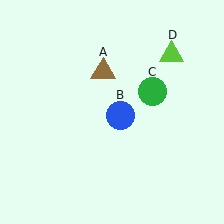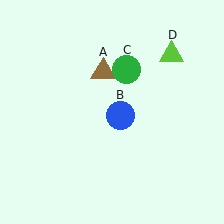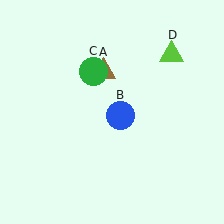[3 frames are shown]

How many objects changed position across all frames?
1 object changed position: green circle (object C).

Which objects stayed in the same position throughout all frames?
Brown triangle (object A) and blue circle (object B) and lime triangle (object D) remained stationary.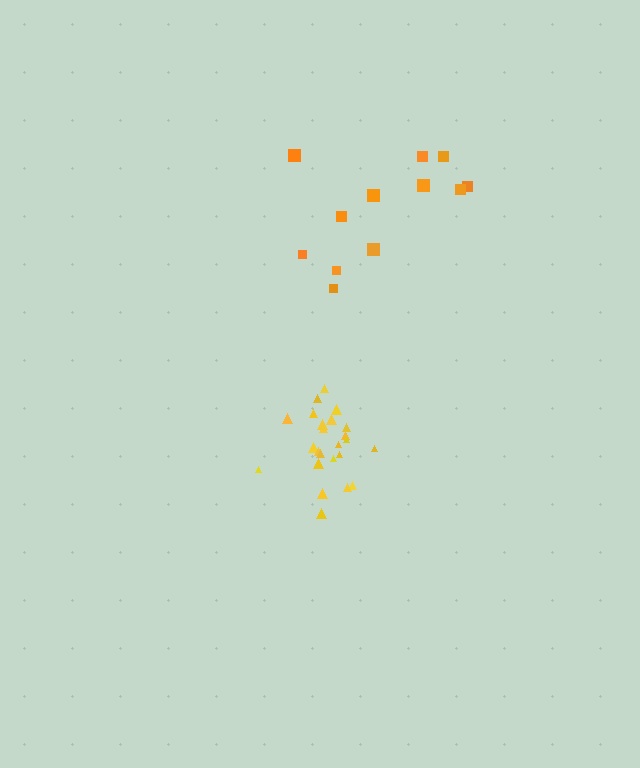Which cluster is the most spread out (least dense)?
Orange.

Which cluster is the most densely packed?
Yellow.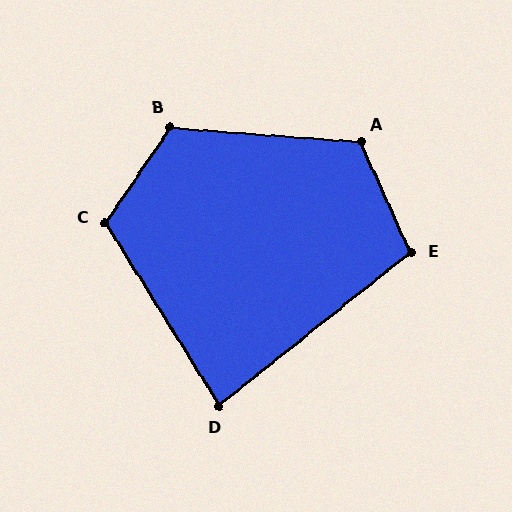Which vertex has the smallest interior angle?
D, at approximately 83 degrees.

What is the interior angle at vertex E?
Approximately 104 degrees (obtuse).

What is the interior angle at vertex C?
Approximately 114 degrees (obtuse).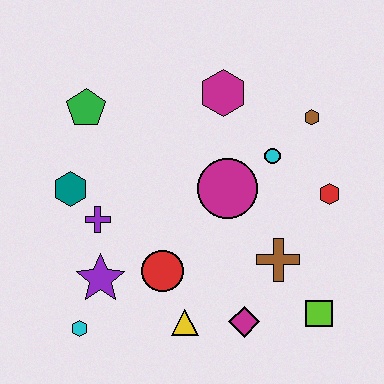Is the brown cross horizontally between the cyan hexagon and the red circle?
No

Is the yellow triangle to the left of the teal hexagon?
No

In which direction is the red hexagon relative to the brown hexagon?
The red hexagon is below the brown hexagon.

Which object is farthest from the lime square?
The green pentagon is farthest from the lime square.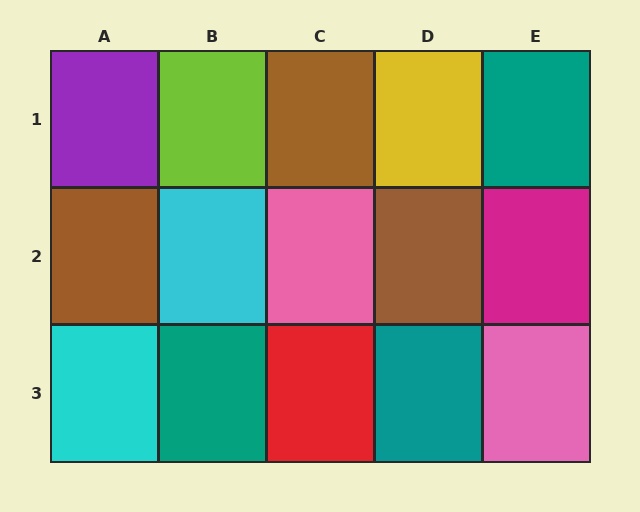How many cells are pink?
2 cells are pink.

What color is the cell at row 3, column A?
Cyan.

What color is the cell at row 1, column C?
Brown.